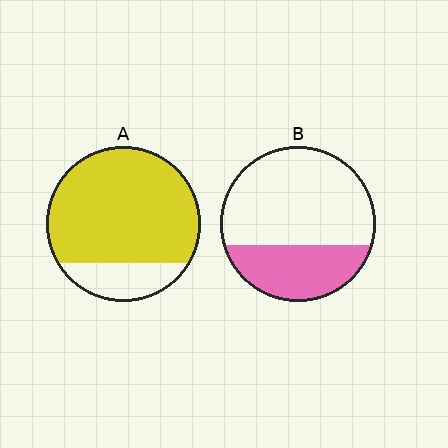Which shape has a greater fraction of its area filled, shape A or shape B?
Shape A.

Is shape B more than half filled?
No.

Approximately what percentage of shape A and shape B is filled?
A is approximately 80% and B is approximately 35%.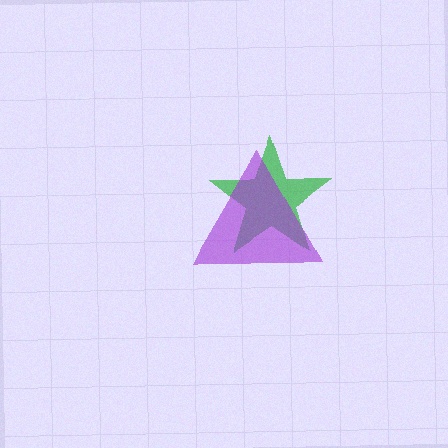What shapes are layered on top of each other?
The layered shapes are: a green star, a purple triangle.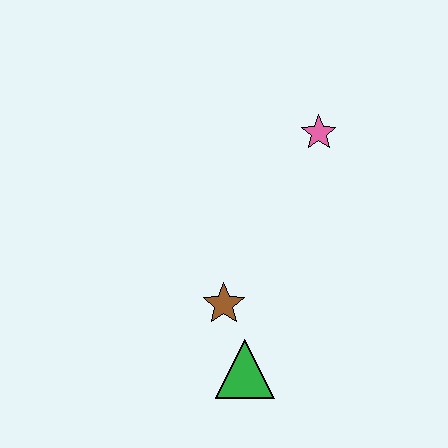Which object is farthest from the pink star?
The green triangle is farthest from the pink star.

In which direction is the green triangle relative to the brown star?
The green triangle is below the brown star.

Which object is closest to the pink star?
The brown star is closest to the pink star.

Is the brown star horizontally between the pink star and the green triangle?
No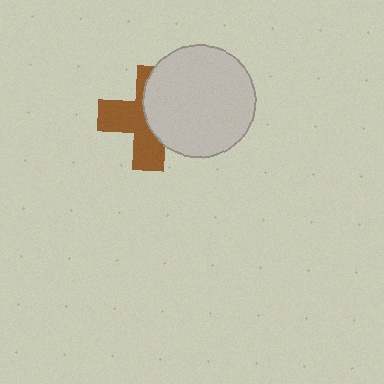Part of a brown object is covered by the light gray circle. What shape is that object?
It is a cross.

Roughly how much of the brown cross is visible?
About half of it is visible (roughly 52%).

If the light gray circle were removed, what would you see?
You would see the complete brown cross.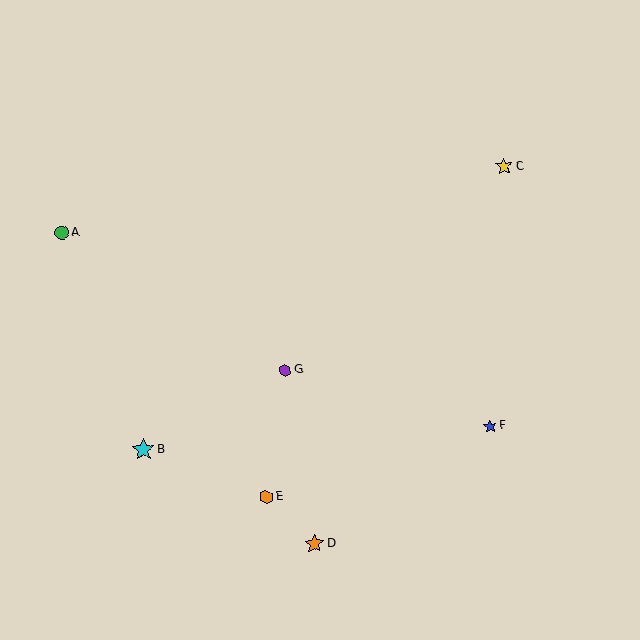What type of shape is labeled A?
Shape A is a green circle.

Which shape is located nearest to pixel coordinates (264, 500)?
The orange hexagon (labeled E) at (266, 497) is nearest to that location.